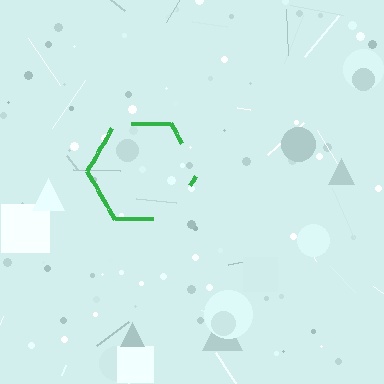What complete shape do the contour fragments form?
The contour fragments form a hexagon.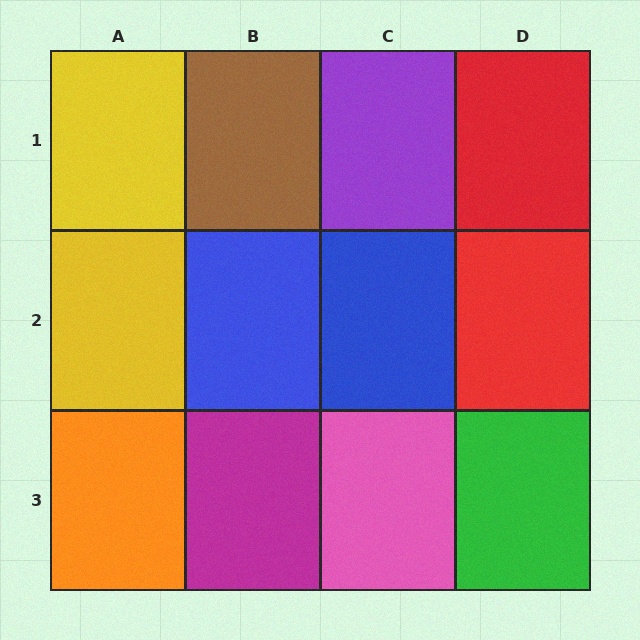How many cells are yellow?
2 cells are yellow.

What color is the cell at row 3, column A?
Orange.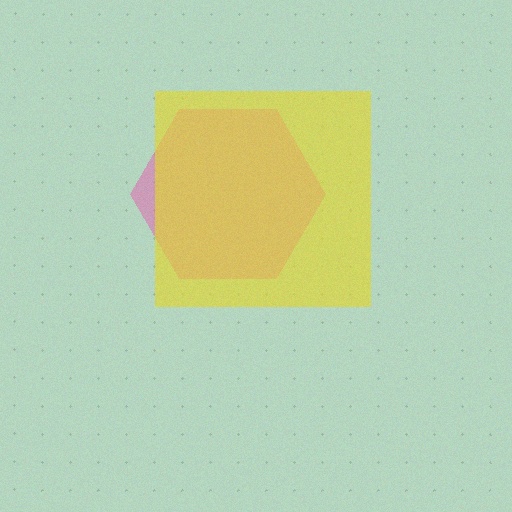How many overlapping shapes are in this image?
There are 2 overlapping shapes in the image.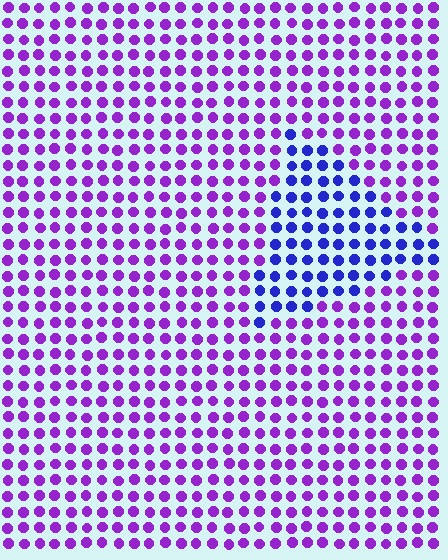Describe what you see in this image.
The image is filled with small purple elements in a uniform arrangement. A triangle-shaped region is visible where the elements are tinted to a slightly different hue, forming a subtle color boundary.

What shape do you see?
I see a triangle.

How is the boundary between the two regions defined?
The boundary is defined purely by a slight shift in hue (about 43 degrees). Spacing, size, and orientation are identical on both sides.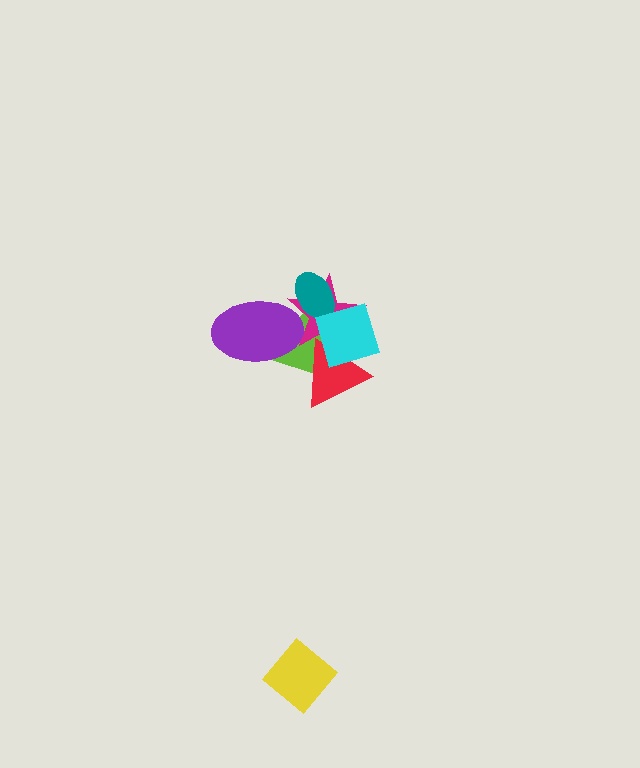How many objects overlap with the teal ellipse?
3 objects overlap with the teal ellipse.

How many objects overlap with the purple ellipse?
2 objects overlap with the purple ellipse.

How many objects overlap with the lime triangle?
5 objects overlap with the lime triangle.